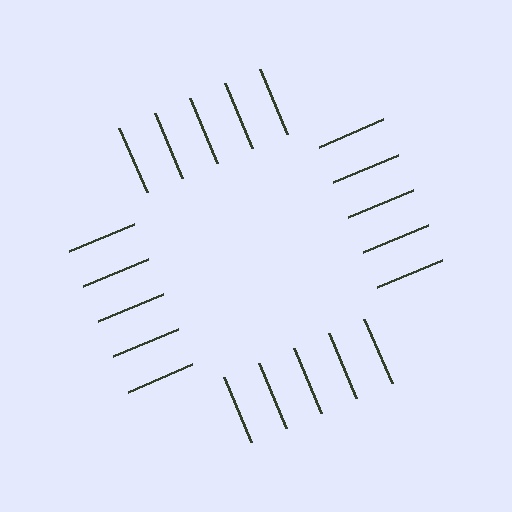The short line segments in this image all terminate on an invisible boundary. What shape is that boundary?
An illusory square — the line segments terminate on its edges but no continuous stroke is drawn.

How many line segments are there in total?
20 — 5 along each of the 4 edges.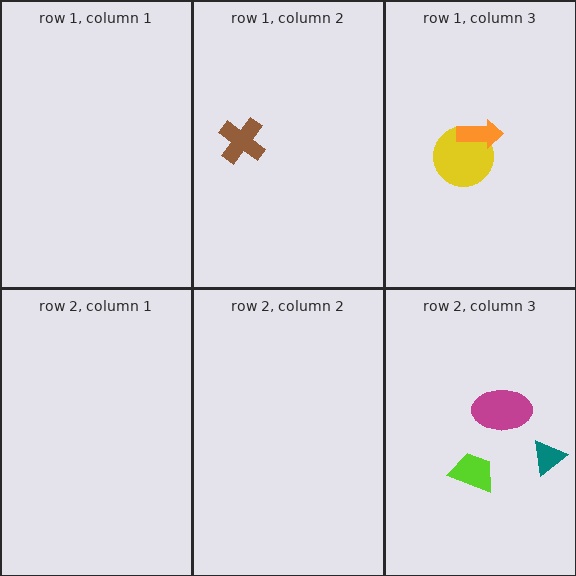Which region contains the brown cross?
The row 1, column 2 region.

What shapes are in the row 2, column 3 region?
The teal triangle, the lime trapezoid, the magenta ellipse.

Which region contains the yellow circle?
The row 1, column 3 region.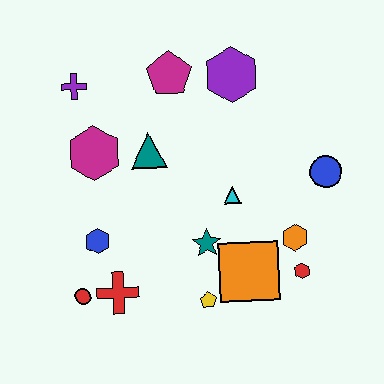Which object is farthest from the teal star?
The purple cross is farthest from the teal star.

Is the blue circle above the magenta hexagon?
No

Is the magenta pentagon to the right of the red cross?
Yes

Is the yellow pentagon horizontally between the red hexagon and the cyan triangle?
No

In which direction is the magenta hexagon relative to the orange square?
The magenta hexagon is to the left of the orange square.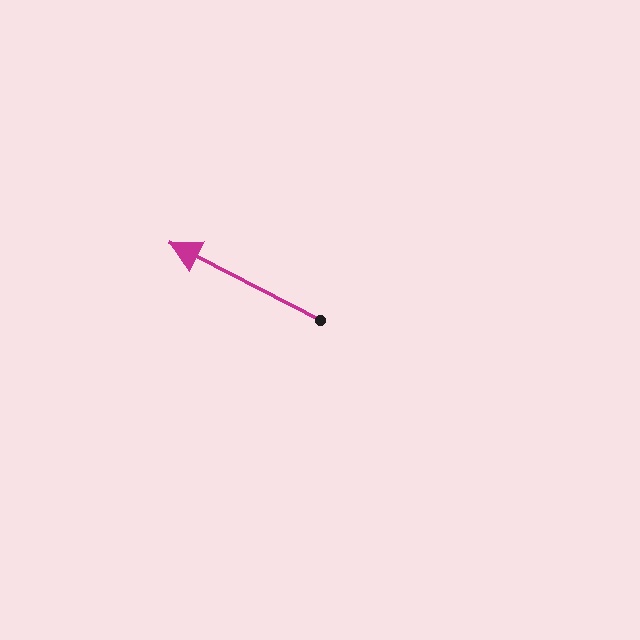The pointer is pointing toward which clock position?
Roughly 10 o'clock.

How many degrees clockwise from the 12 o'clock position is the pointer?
Approximately 297 degrees.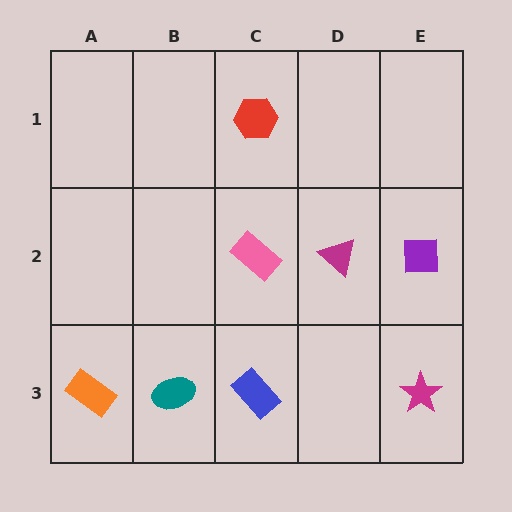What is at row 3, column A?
An orange rectangle.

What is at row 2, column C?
A pink rectangle.